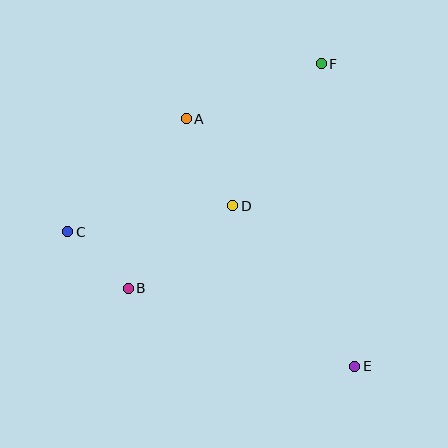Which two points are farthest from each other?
Points C and E are farthest from each other.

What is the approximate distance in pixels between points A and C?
The distance between A and C is approximately 164 pixels.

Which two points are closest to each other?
Points B and C are closest to each other.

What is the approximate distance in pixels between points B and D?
The distance between B and D is approximately 133 pixels.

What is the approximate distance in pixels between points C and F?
The distance between C and F is approximately 304 pixels.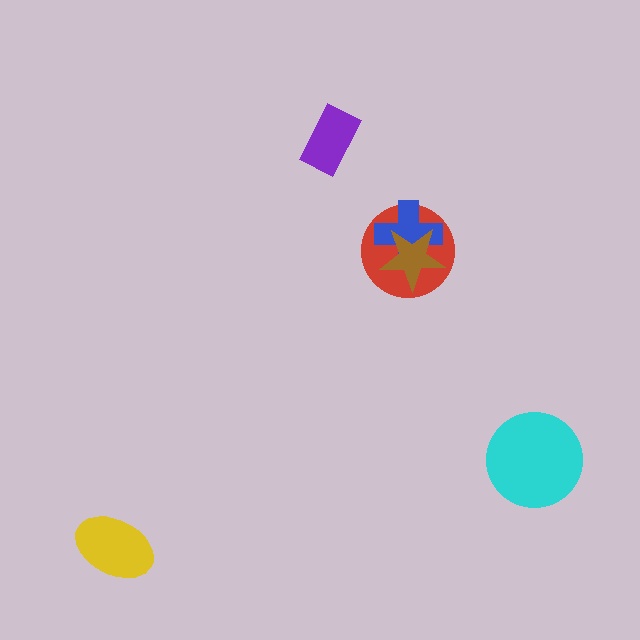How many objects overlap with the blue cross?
2 objects overlap with the blue cross.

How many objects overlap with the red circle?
2 objects overlap with the red circle.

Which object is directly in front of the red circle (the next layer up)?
The blue cross is directly in front of the red circle.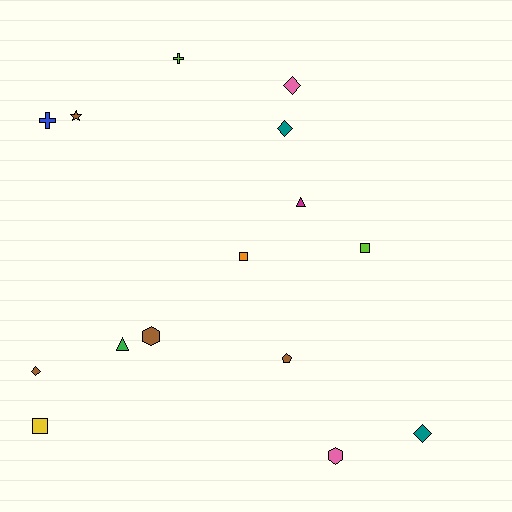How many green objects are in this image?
There is 1 green object.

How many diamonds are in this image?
There are 4 diamonds.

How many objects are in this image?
There are 15 objects.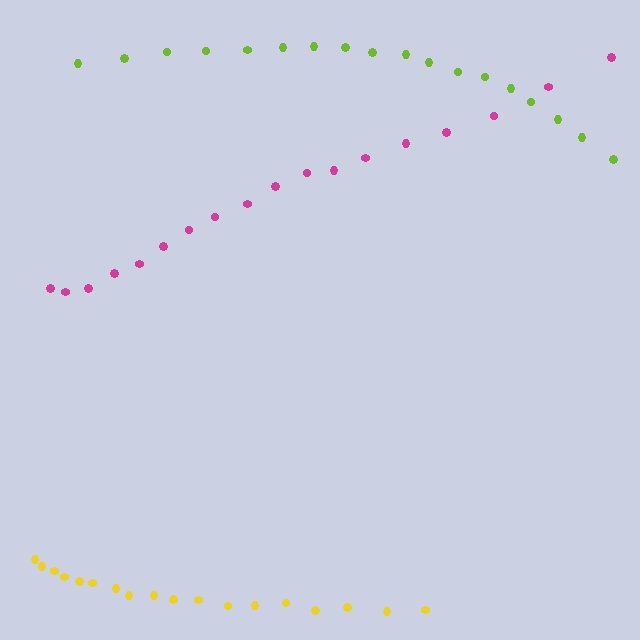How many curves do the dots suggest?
There are 3 distinct paths.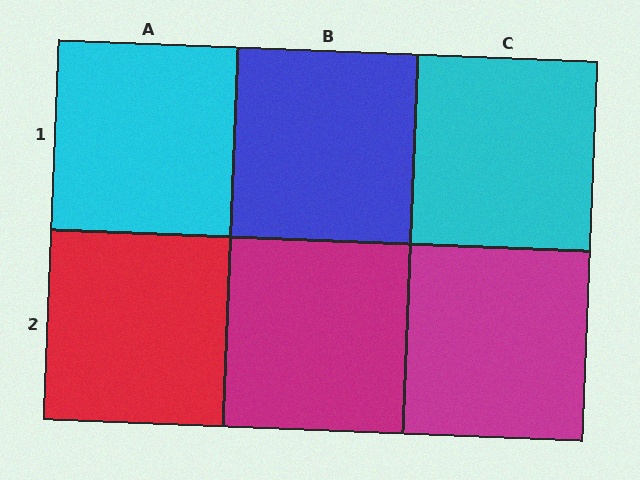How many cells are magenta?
2 cells are magenta.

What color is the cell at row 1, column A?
Cyan.